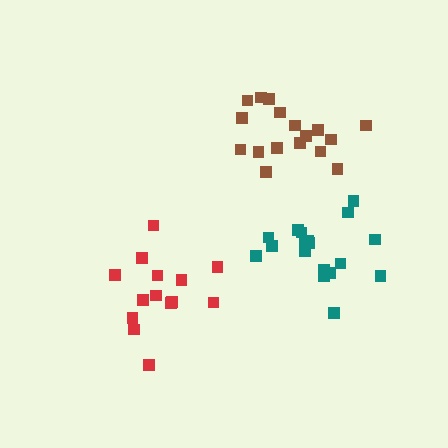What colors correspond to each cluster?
The clusters are colored: teal, brown, red.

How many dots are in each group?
Group 1: 18 dots, Group 2: 17 dots, Group 3: 14 dots (49 total).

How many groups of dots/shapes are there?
There are 3 groups.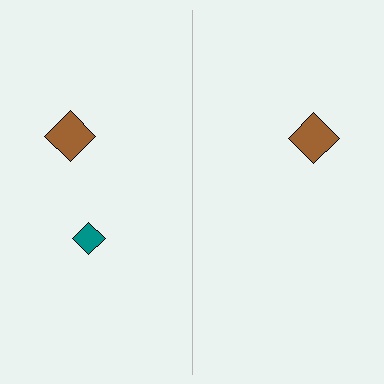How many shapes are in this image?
There are 3 shapes in this image.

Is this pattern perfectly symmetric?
No, the pattern is not perfectly symmetric. A teal diamond is missing from the right side.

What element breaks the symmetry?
A teal diamond is missing from the right side.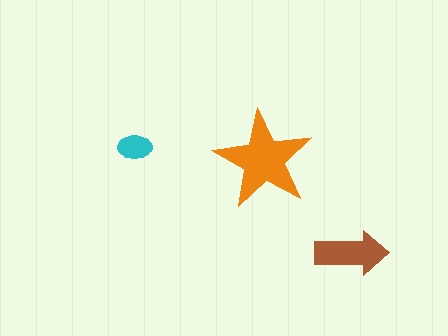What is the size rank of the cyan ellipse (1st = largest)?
3rd.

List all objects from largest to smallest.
The orange star, the brown arrow, the cyan ellipse.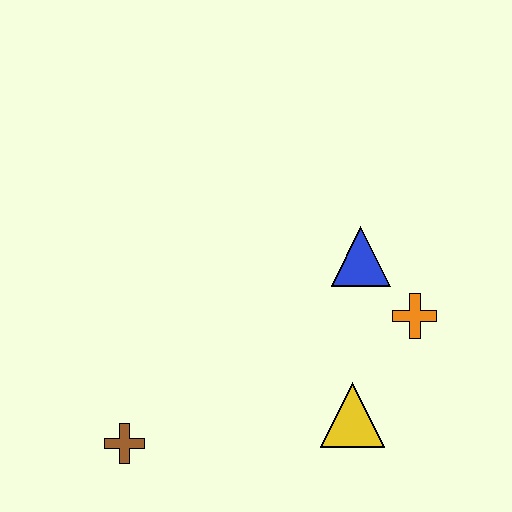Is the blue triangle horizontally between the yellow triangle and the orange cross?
Yes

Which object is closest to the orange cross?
The blue triangle is closest to the orange cross.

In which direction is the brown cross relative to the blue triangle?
The brown cross is to the left of the blue triangle.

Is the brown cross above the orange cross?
No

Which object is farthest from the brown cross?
The orange cross is farthest from the brown cross.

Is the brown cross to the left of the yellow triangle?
Yes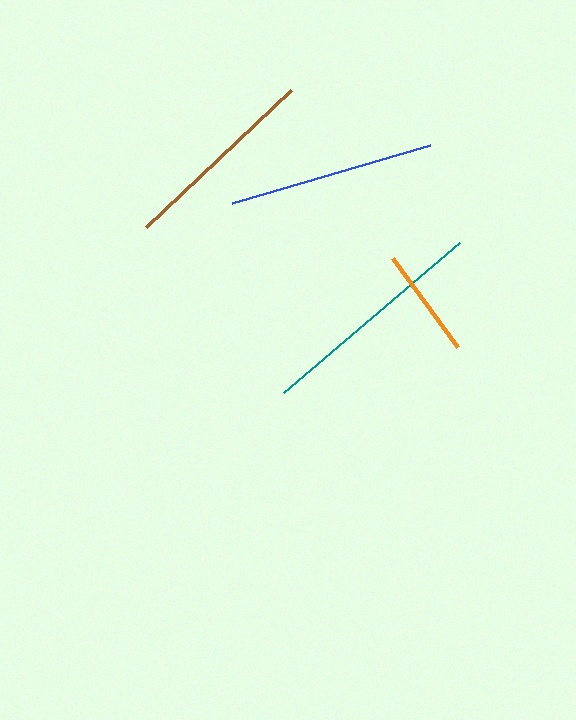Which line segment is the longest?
The teal line is the longest at approximately 231 pixels.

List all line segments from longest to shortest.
From longest to shortest: teal, blue, brown, orange.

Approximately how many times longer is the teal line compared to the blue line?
The teal line is approximately 1.1 times the length of the blue line.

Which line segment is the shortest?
The orange line is the shortest at approximately 109 pixels.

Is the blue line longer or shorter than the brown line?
The blue line is longer than the brown line.